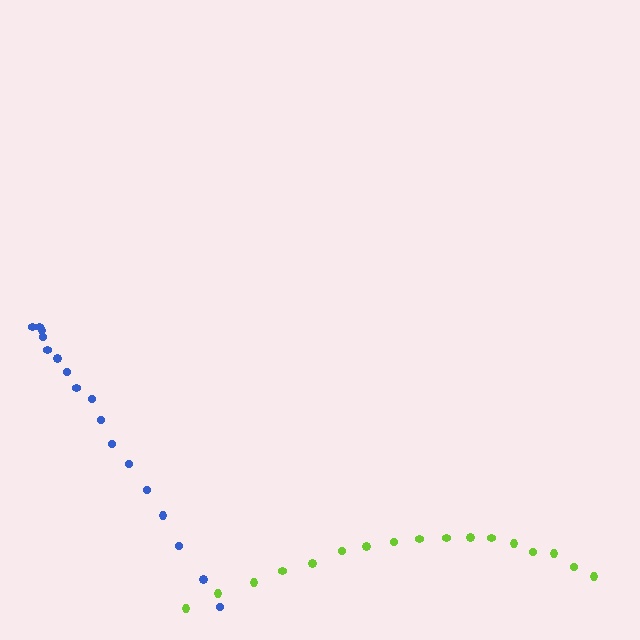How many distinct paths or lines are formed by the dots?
There are 2 distinct paths.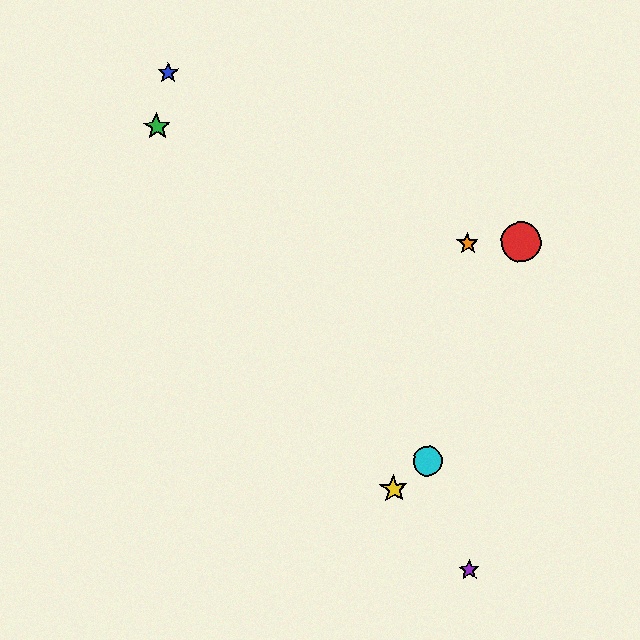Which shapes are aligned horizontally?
The red circle, the orange star are aligned horizontally.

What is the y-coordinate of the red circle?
The red circle is at y≈242.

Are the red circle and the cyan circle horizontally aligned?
No, the red circle is at y≈242 and the cyan circle is at y≈461.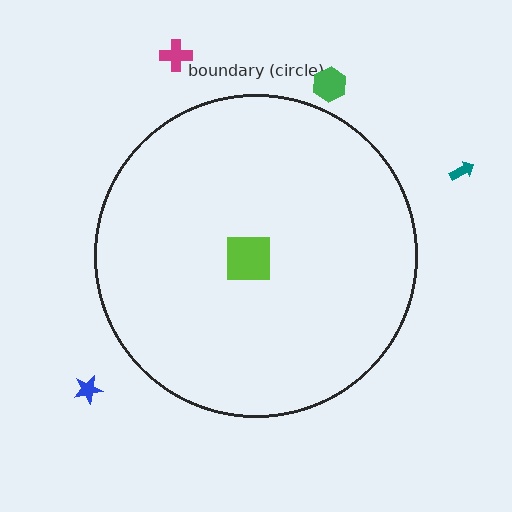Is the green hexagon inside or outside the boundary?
Outside.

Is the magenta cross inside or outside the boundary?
Outside.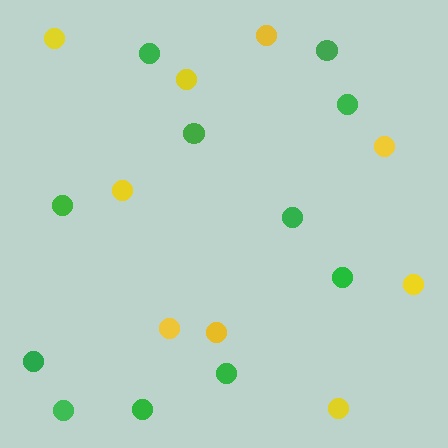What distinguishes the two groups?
There are 2 groups: one group of yellow circles (9) and one group of green circles (11).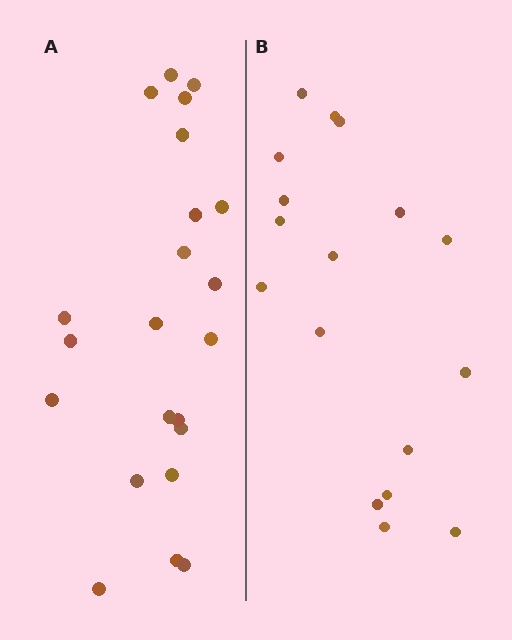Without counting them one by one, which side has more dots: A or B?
Region A (the left region) has more dots.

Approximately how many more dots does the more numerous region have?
Region A has about 5 more dots than region B.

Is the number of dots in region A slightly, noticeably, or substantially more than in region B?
Region A has noticeably more, but not dramatically so. The ratio is roughly 1.3 to 1.